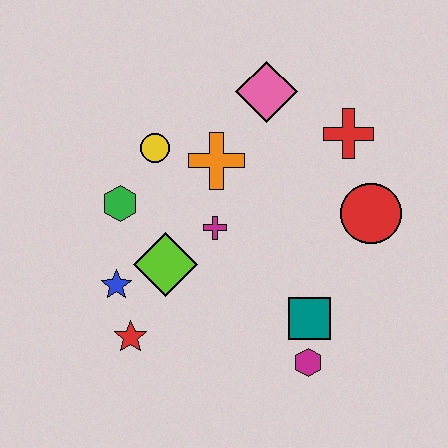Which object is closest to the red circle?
The red cross is closest to the red circle.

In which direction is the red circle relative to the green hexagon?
The red circle is to the right of the green hexagon.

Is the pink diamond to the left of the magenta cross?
No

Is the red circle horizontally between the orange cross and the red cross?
No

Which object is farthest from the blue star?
The red cross is farthest from the blue star.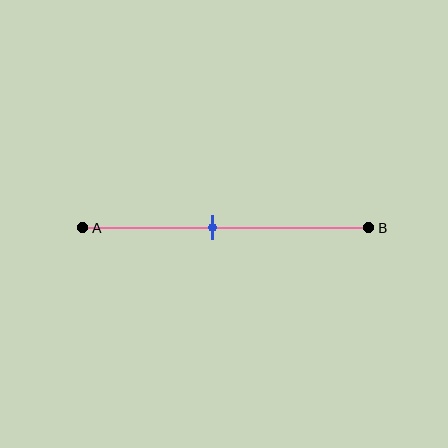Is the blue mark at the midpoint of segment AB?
No, the mark is at about 45% from A, not at the 50% midpoint.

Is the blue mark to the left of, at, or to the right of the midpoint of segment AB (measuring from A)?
The blue mark is to the left of the midpoint of segment AB.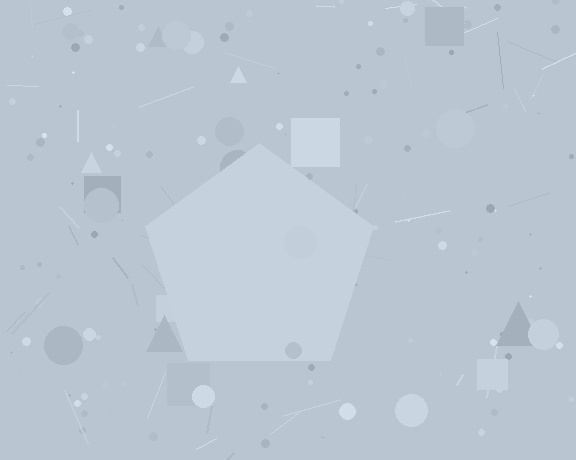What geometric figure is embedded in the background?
A pentagon is embedded in the background.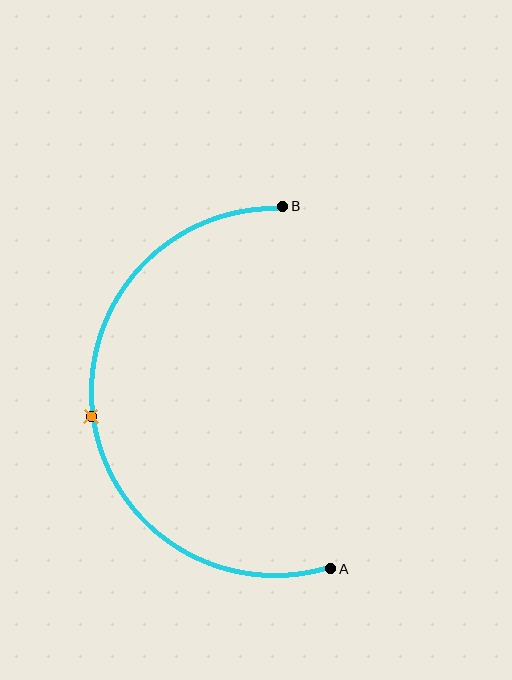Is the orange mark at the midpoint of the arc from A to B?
Yes. The orange mark lies on the arc at equal arc-length from both A and B — it is the arc midpoint.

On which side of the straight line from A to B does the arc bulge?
The arc bulges to the left of the straight line connecting A and B.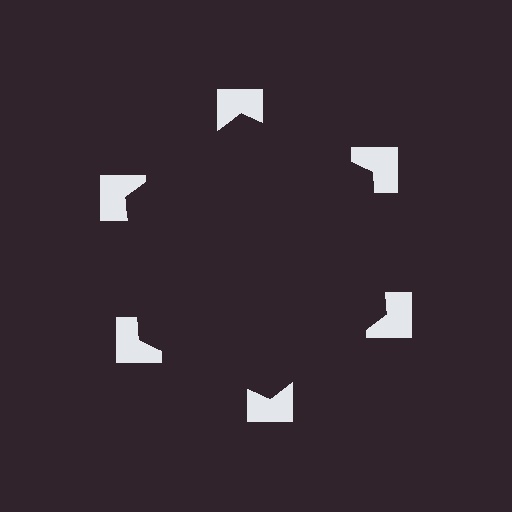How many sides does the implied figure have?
6 sides.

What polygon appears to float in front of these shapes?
An illusory hexagon — its edges are inferred from the aligned wedge cuts in the notched squares, not physically drawn.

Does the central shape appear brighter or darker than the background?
It typically appears slightly darker than the background, even though no actual brightness change is drawn.